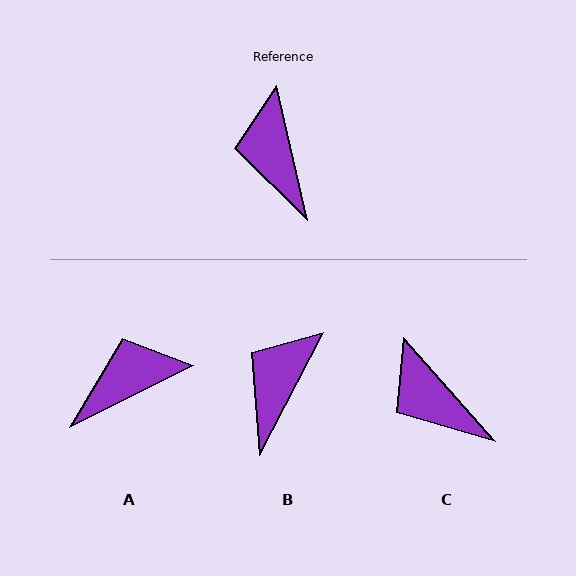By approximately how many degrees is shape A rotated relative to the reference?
Approximately 77 degrees clockwise.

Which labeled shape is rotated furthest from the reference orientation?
A, about 77 degrees away.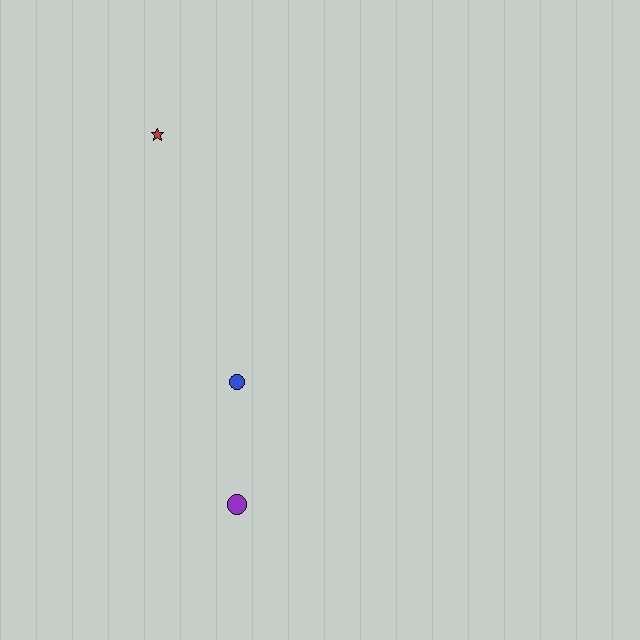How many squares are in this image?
There are no squares.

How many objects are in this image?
There are 3 objects.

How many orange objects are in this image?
There are no orange objects.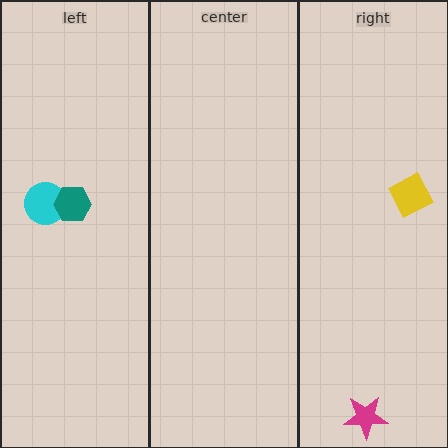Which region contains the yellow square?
The right region.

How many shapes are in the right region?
2.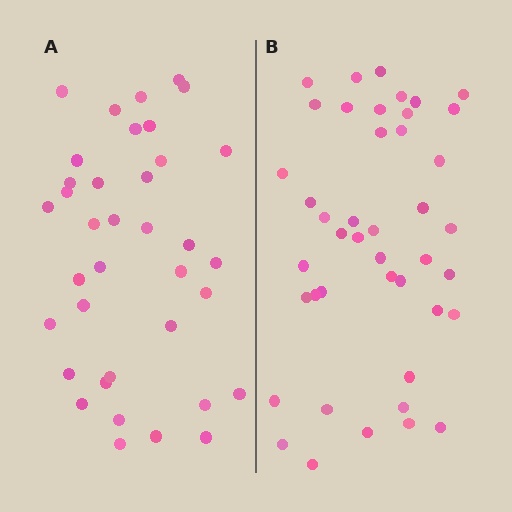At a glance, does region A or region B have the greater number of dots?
Region B (the right region) has more dots.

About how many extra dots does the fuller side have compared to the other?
Region B has about 6 more dots than region A.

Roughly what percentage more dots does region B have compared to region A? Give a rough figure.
About 15% more.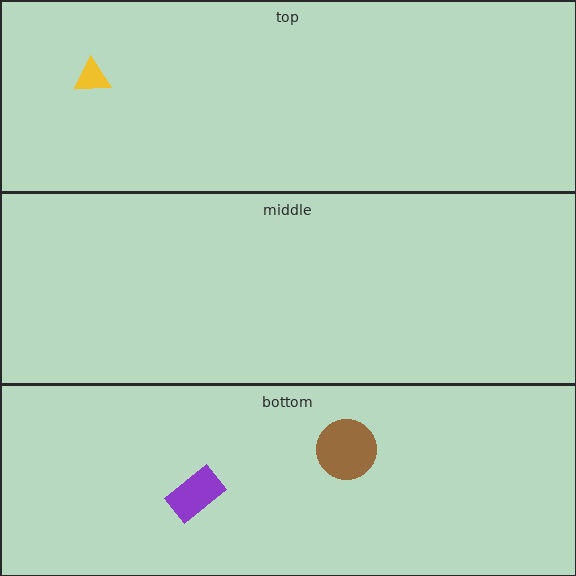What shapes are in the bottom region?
The purple rectangle, the brown circle.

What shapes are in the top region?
The yellow triangle.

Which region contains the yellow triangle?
The top region.